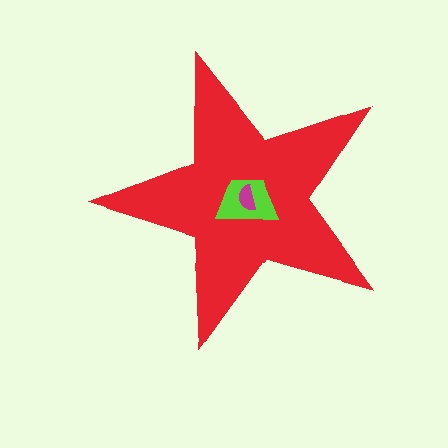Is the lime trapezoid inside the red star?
Yes.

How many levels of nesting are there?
3.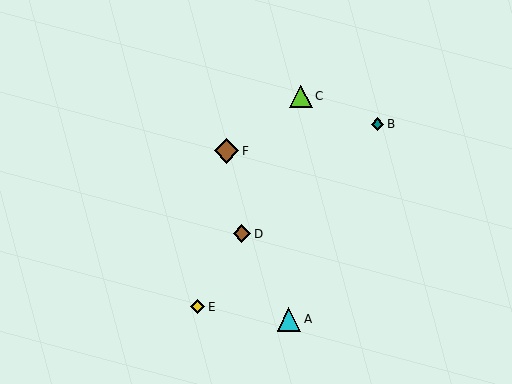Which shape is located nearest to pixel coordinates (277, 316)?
The cyan triangle (labeled A) at (289, 319) is nearest to that location.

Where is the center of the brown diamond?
The center of the brown diamond is at (242, 234).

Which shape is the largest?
The brown diamond (labeled F) is the largest.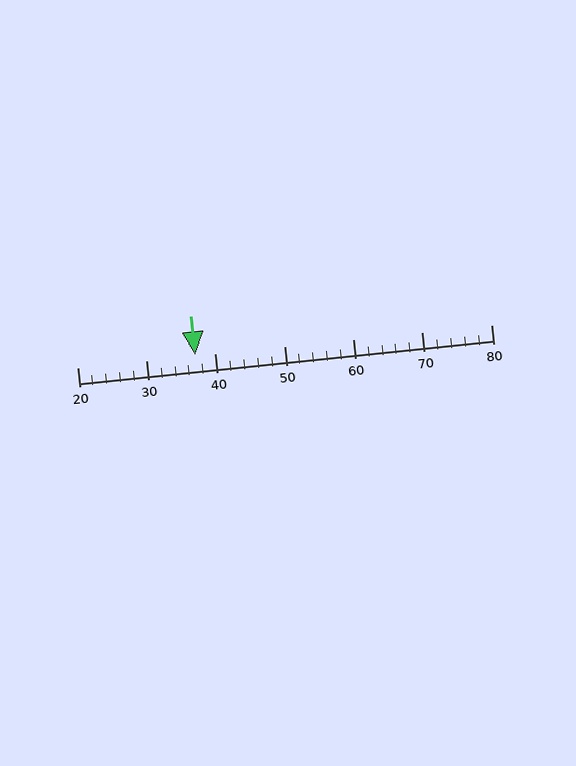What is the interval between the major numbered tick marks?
The major tick marks are spaced 10 units apart.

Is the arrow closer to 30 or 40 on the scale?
The arrow is closer to 40.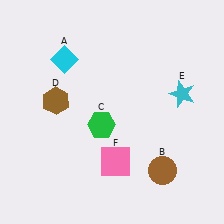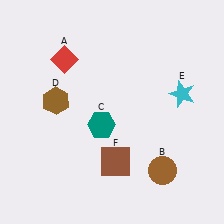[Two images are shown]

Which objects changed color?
A changed from cyan to red. C changed from green to teal. F changed from pink to brown.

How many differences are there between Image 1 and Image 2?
There are 3 differences between the two images.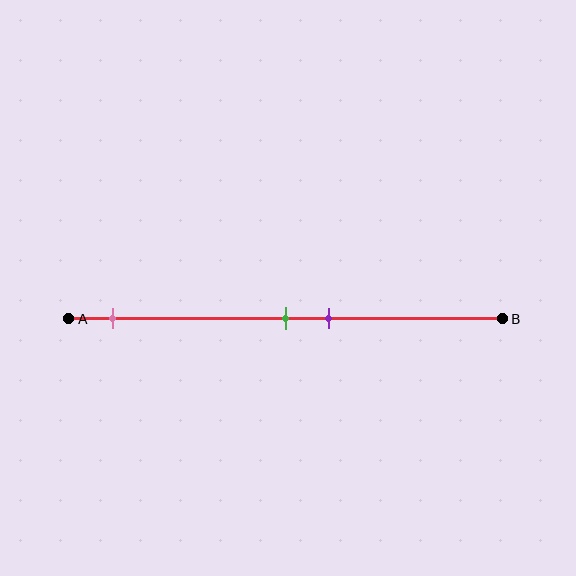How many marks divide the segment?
There are 3 marks dividing the segment.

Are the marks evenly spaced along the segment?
No, the marks are not evenly spaced.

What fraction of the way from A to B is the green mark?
The green mark is approximately 50% (0.5) of the way from A to B.